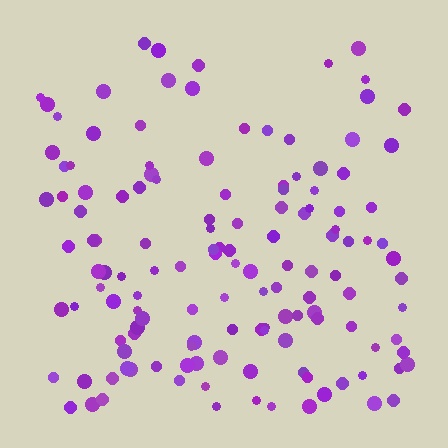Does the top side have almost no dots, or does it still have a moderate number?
Still a moderate number, just noticeably fewer than the bottom.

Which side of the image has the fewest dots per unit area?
The top.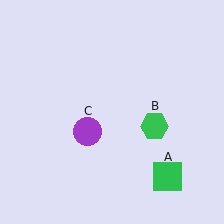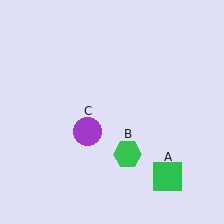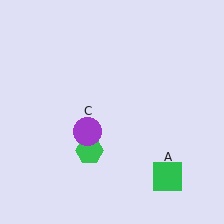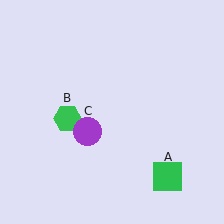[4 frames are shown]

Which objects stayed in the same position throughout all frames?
Green square (object A) and purple circle (object C) remained stationary.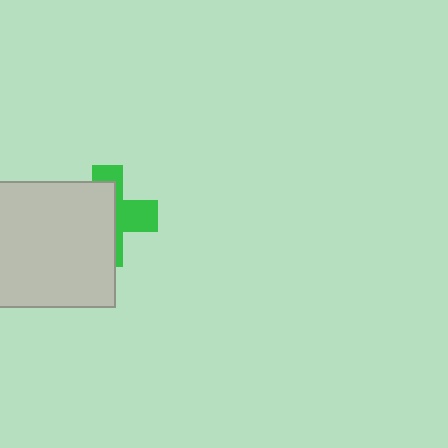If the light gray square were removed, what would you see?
You would see the complete green cross.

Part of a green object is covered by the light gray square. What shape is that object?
It is a cross.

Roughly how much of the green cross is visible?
A small part of it is visible (roughly 42%).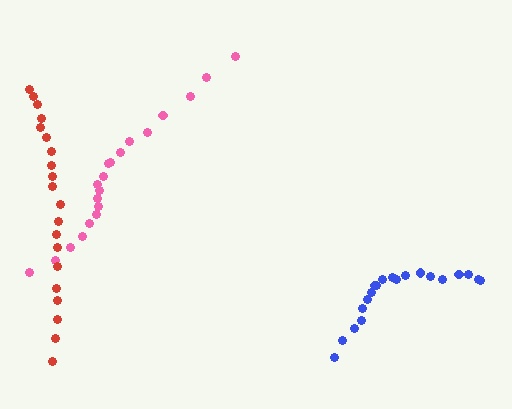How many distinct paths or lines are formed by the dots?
There are 3 distinct paths.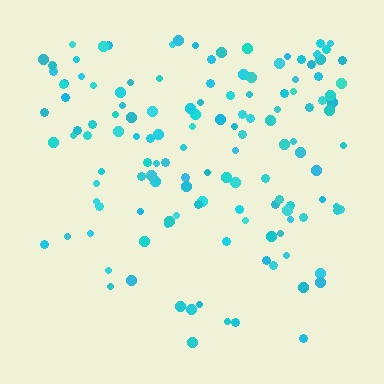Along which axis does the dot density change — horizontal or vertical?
Vertical.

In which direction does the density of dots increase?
From bottom to top, with the top side densest.